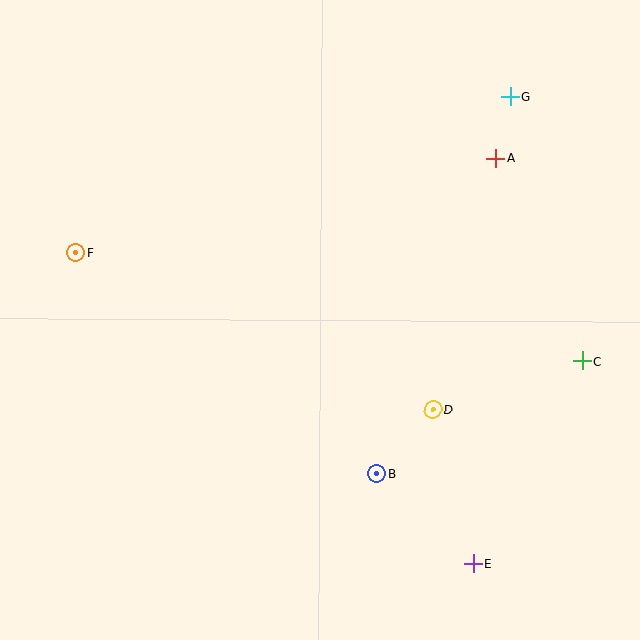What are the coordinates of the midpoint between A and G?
The midpoint between A and G is at (503, 127).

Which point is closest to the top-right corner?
Point G is closest to the top-right corner.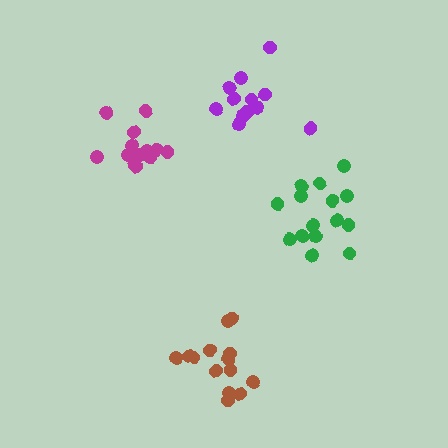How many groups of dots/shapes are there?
There are 4 groups.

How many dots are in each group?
Group 1: 14 dots, Group 2: 15 dots, Group 3: 14 dots, Group 4: 12 dots (55 total).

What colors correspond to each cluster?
The clusters are colored: magenta, green, brown, purple.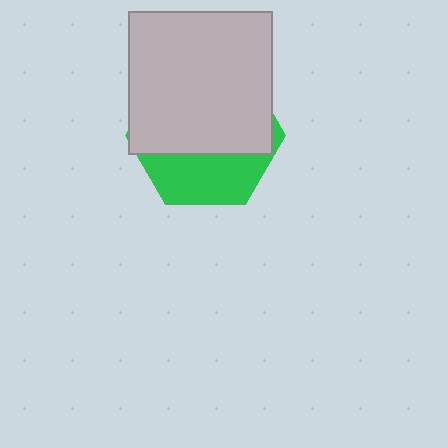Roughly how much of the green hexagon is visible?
A small part of it is visible (roughly 34%).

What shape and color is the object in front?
The object in front is a light gray square.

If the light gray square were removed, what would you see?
You would see the complete green hexagon.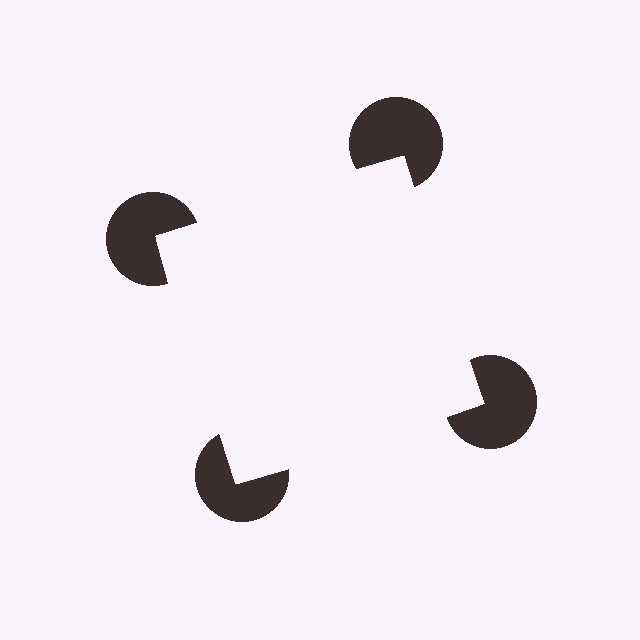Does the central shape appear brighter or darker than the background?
It typically appears slightly brighter than the background, even though no actual brightness change is drawn.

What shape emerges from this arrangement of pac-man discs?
An illusory square — its edges are inferred from the aligned wedge cuts in the pac-man discs, not physically drawn.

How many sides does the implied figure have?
4 sides.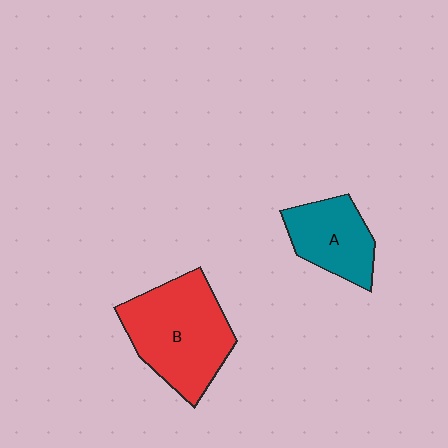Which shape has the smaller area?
Shape A (teal).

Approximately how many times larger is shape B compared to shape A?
Approximately 1.7 times.